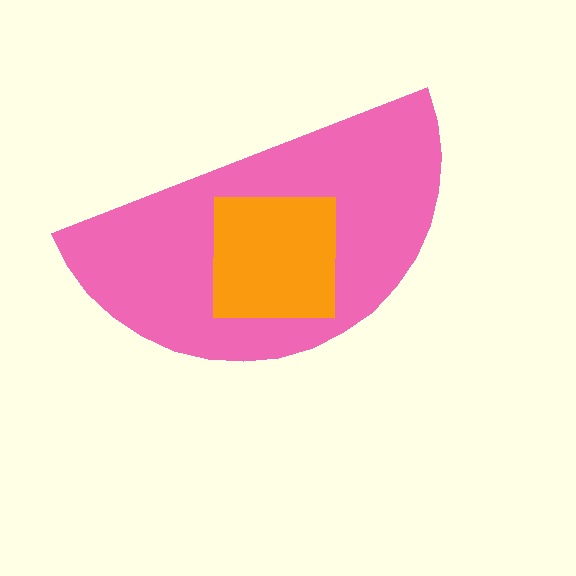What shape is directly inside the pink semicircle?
The orange square.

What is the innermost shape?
The orange square.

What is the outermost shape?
The pink semicircle.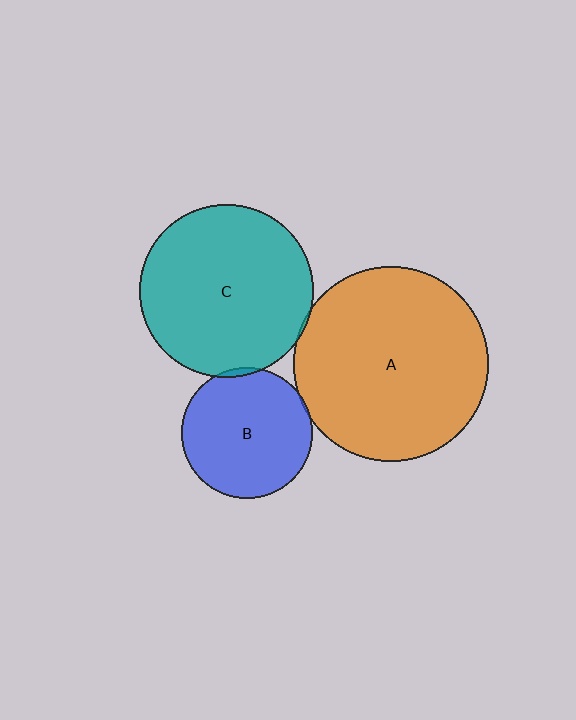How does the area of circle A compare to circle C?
Approximately 1.3 times.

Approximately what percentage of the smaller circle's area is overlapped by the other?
Approximately 5%.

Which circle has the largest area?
Circle A (orange).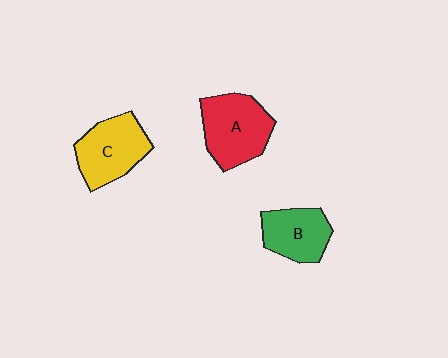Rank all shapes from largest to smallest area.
From largest to smallest: A (red), C (yellow), B (green).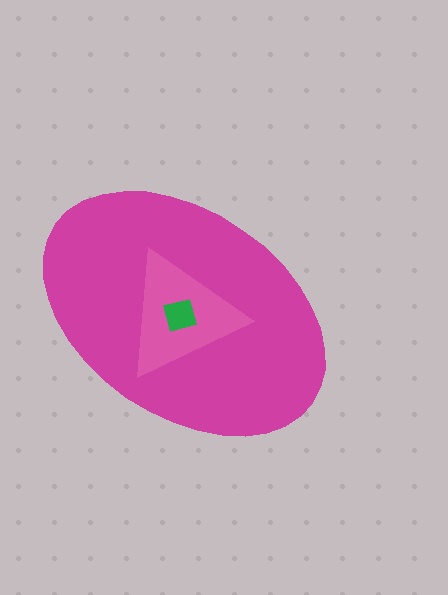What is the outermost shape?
The magenta ellipse.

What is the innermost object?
The green square.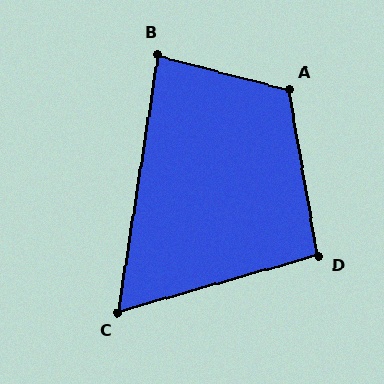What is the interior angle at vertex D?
Approximately 96 degrees (obtuse).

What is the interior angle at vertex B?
Approximately 84 degrees (acute).